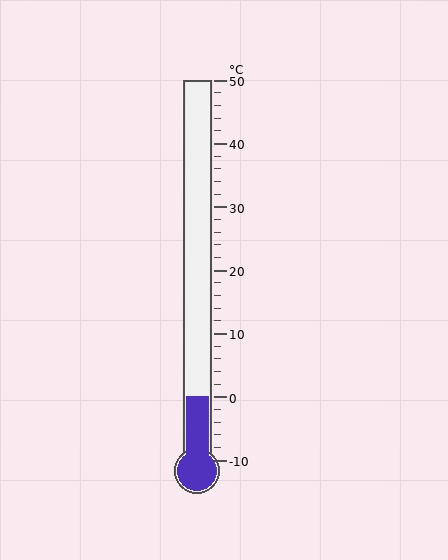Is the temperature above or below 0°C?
The temperature is at 0°C.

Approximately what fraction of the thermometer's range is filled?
The thermometer is filled to approximately 15% of its range.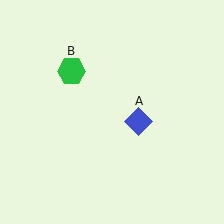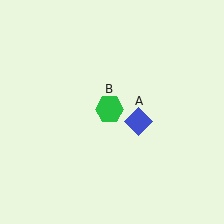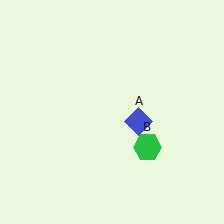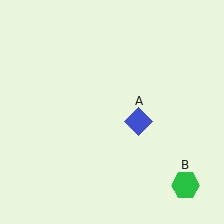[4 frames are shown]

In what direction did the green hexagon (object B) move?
The green hexagon (object B) moved down and to the right.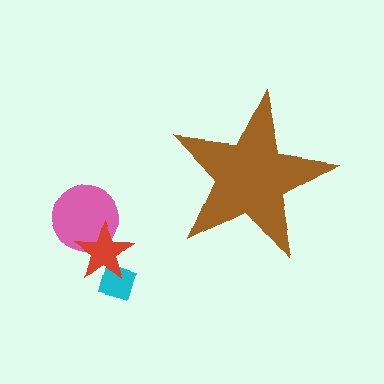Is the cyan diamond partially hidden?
No, the cyan diamond is fully visible.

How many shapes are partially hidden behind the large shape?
0 shapes are partially hidden.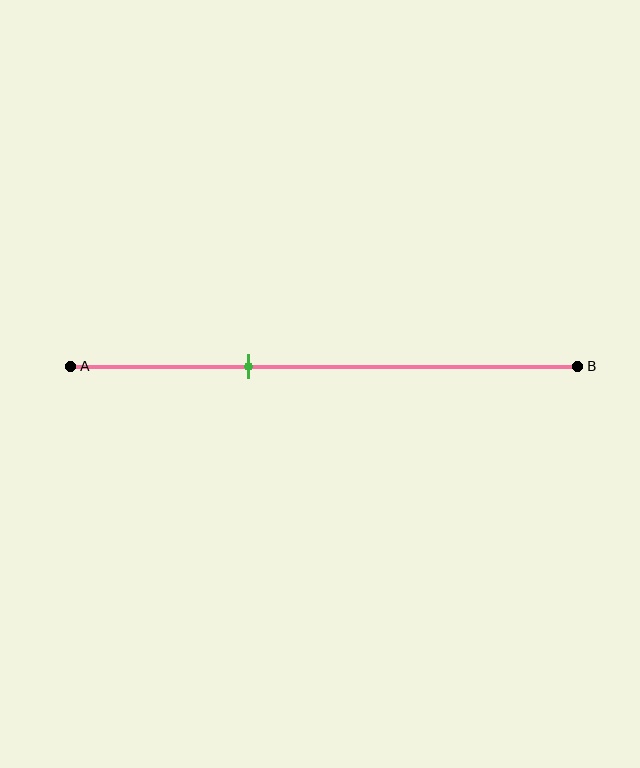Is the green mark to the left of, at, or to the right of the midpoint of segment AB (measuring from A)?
The green mark is to the left of the midpoint of segment AB.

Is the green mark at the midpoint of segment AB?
No, the mark is at about 35% from A, not at the 50% midpoint.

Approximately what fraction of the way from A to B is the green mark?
The green mark is approximately 35% of the way from A to B.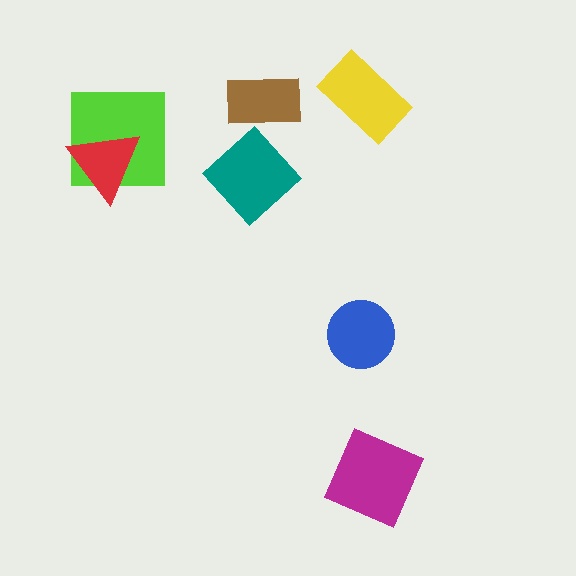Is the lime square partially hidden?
Yes, it is partially covered by another shape.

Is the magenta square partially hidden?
No, no other shape covers it.